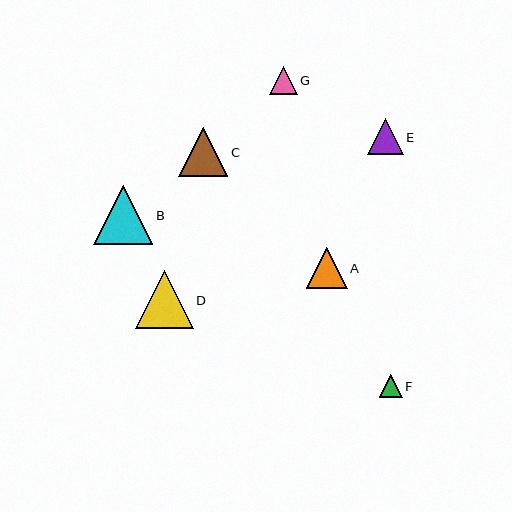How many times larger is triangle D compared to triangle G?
Triangle D is approximately 2.1 times the size of triangle G.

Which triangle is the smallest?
Triangle F is the smallest with a size of approximately 23 pixels.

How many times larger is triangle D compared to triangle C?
Triangle D is approximately 1.2 times the size of triangle C.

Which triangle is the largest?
Triangle B is the largest with a size of approximately 59 pixels.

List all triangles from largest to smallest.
From largest to smallest: B, D, C, A, E, G, F.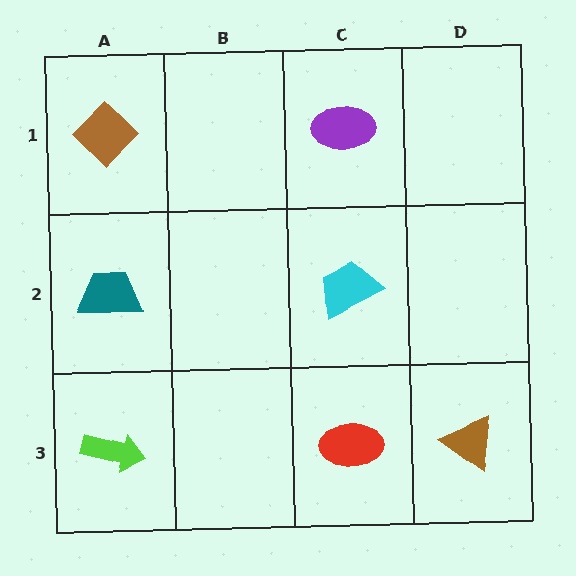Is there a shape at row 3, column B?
No, that cell is empty.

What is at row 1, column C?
A purple ellipse.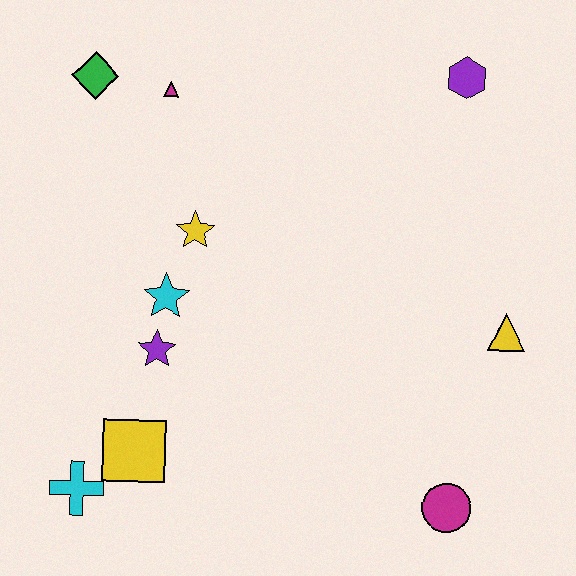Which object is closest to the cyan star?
The purple star is closest to the cyan star.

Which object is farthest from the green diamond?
The magenta circle is farthest from the green diamond.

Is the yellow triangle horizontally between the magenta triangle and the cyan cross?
No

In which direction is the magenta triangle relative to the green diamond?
The magenta triangle is to the right of the green diamond.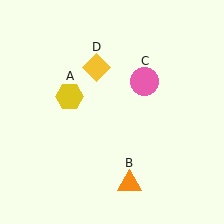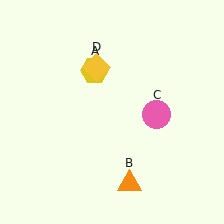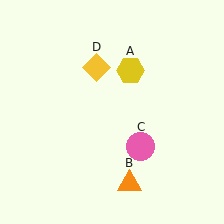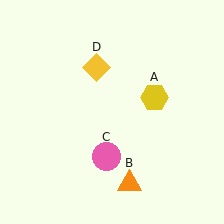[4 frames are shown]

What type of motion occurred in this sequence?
The yellow hexagon (object A), pink circle (object C) rotated clockwise around the center of the scene.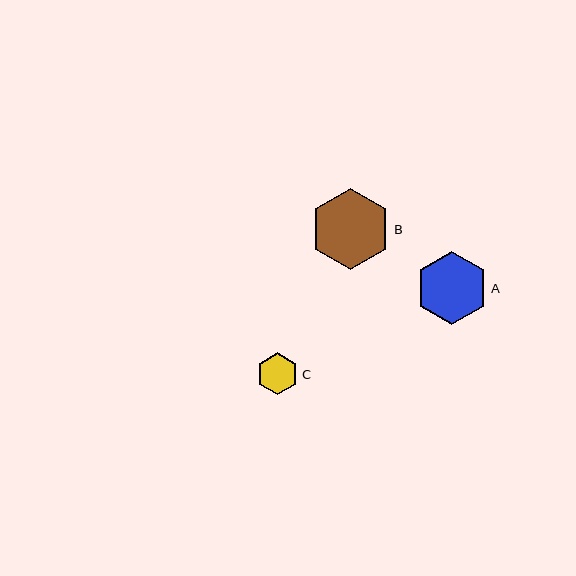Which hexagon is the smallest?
Hexagon C is the smallest with a size of approximately 42 pixels.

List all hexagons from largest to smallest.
From largest to smallest: B, A, C.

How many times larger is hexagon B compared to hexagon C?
Hexagon B is approximately 1.9 times the size of hexagon C.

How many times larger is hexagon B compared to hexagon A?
Hexagon B is approximately 1.1 times the size of hexagon A.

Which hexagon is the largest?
Hexagon B is the largest with a size of approximately 81 pixels.